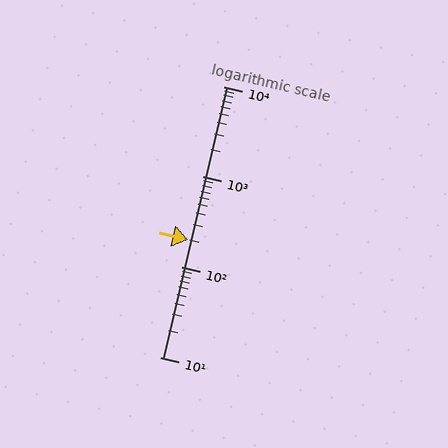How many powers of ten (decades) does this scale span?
The scale spans 3 decades, from 10 to 10000.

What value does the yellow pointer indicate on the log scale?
The pointer indicates approximately 200.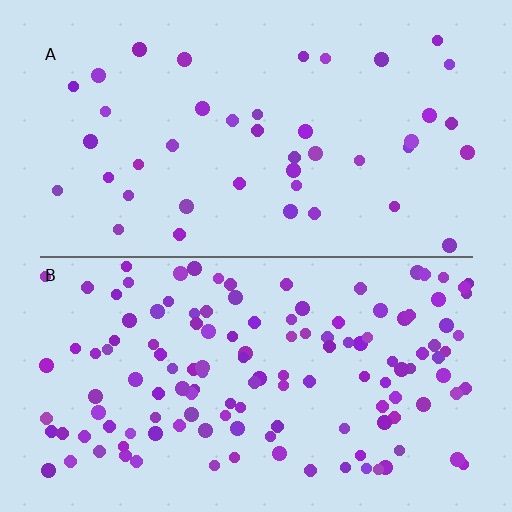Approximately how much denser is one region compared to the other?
Approximately 3.1× — region B over region A.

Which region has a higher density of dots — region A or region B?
B (the bottom).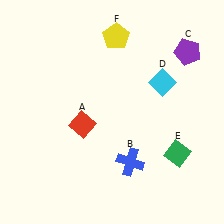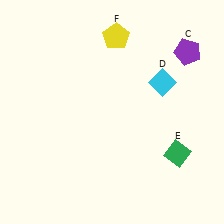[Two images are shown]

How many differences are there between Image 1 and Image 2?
There are 2 differences between the two images.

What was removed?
The red diamond (A), the blue cross (B) were removed in Image 2.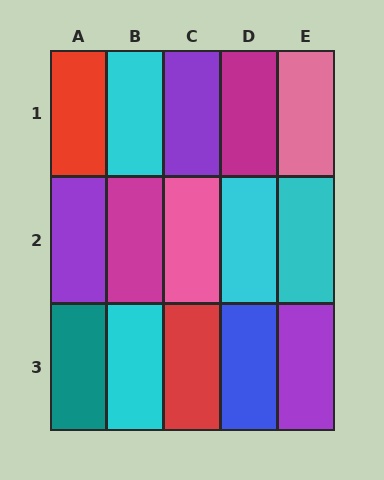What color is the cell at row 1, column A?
Red.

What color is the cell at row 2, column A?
Purple.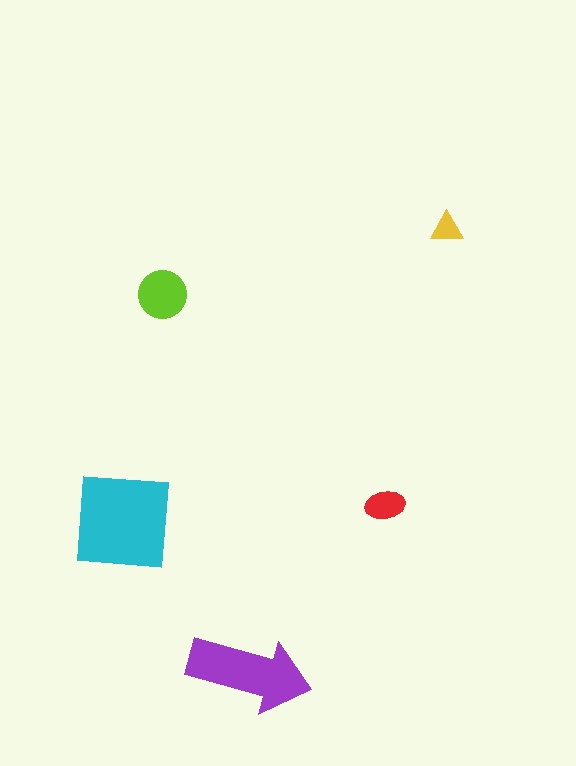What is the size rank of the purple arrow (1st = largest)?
2nd.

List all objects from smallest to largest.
The yellow triangle, the red ellipse, the lime circle, the purple arrow, the cyan square.